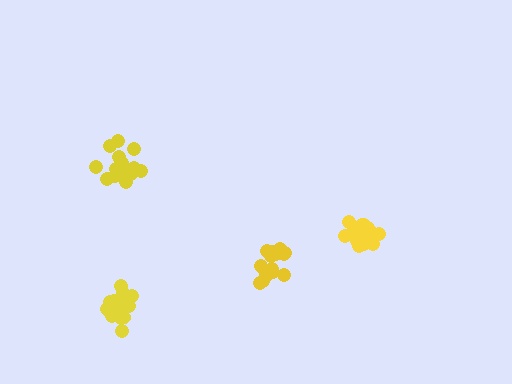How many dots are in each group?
Group 1: 19 dots, Group 2: 21 dots, Group 3: 16 dots, Group 4: 17 dots (73 total).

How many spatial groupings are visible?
There are 4 spatial groupings.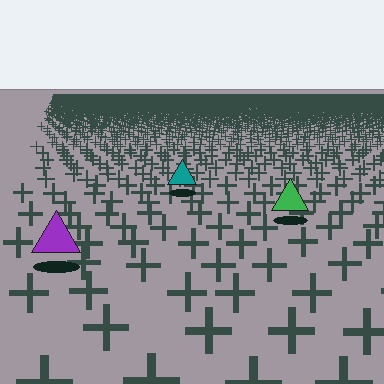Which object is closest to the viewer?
The purple triangle is closest. The texture marks near it are larger and more spread out.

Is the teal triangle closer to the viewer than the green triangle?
No. The green triangle is closer — you can tell from the texture gradient: the ground texture is coarser near it.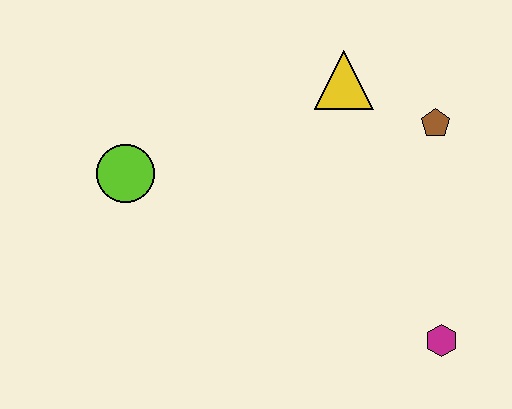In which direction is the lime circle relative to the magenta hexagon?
The lime circle is to the left of the magenta hexagon.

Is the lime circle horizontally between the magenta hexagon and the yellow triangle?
No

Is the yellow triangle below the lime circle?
No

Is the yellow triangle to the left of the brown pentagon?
Yes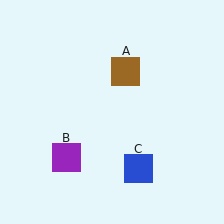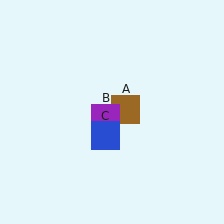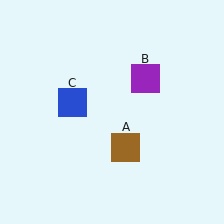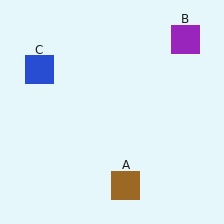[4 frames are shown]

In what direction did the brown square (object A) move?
The brown square (object A) moved down.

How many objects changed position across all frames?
3 objects changed position: brown square (object A), purple square (object B), blue square (object C).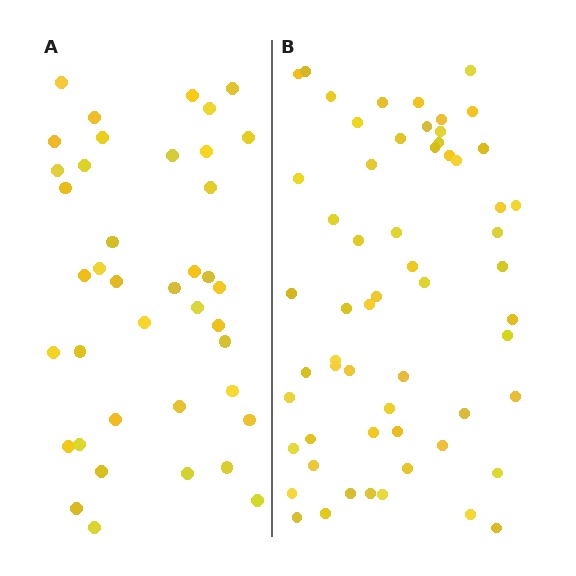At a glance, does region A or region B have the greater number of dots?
Region B (the right region) has more dots.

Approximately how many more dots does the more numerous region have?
Region B has approximately 20 more dots than region A.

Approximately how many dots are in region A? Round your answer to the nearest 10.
About 40 dots.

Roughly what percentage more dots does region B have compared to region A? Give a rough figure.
About 50% more.